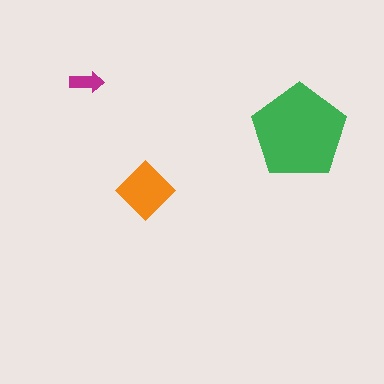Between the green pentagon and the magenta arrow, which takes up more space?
The green pentagon.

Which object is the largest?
The green pentagon.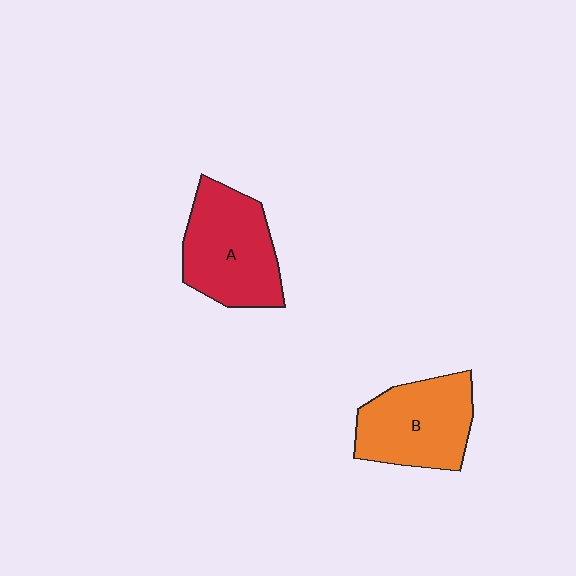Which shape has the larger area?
Shape A (red).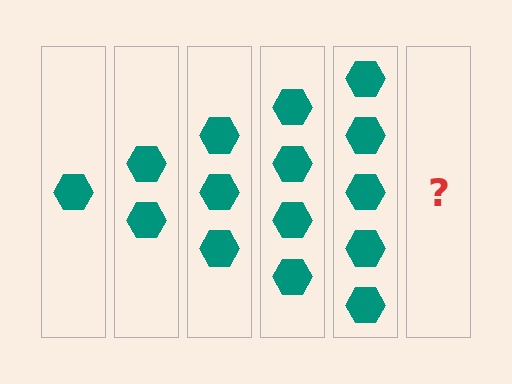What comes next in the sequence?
The next element should be 6 hexagons.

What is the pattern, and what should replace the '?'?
The pattern is that each step adds one more hexagon. The '?' should be 6 hexagons.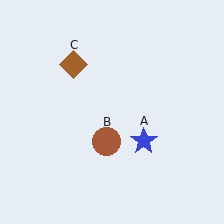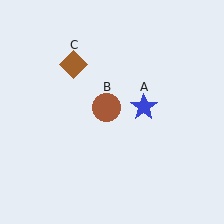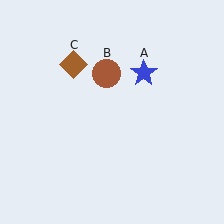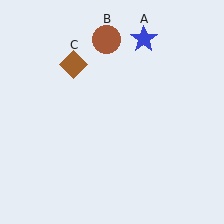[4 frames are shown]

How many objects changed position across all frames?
2 objects changed position: blue star (object A), brown circle (object B).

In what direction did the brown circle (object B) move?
The brown circle (object B) moved up.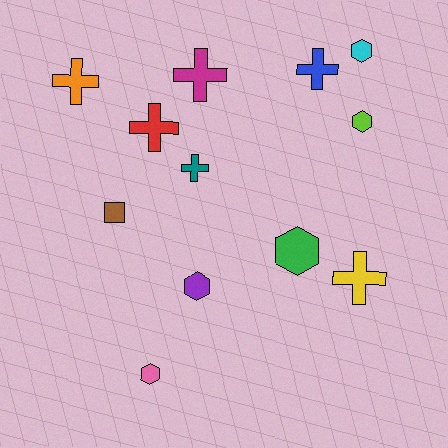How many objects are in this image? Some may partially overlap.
There are 12 objects.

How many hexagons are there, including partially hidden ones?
There are 5 hexagons.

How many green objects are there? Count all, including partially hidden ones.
There is 1 green object.